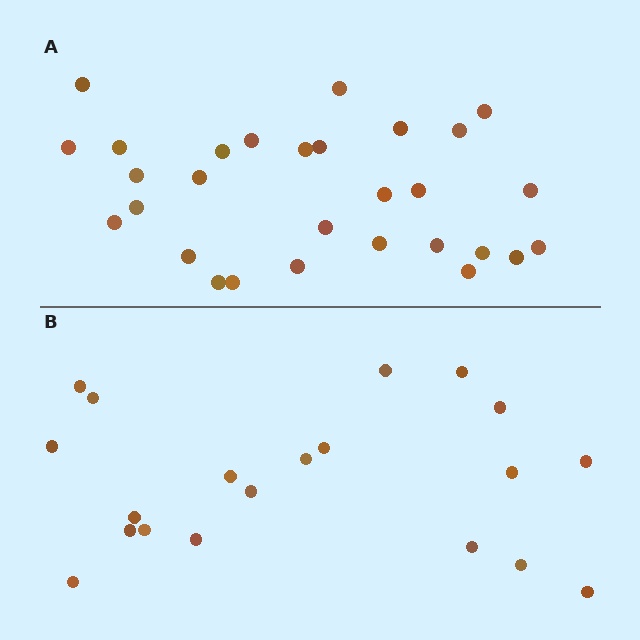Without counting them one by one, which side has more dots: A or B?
Region A (the top region) has more dots.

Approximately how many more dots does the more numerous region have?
Region A has roughly 8 or so more dots than region B.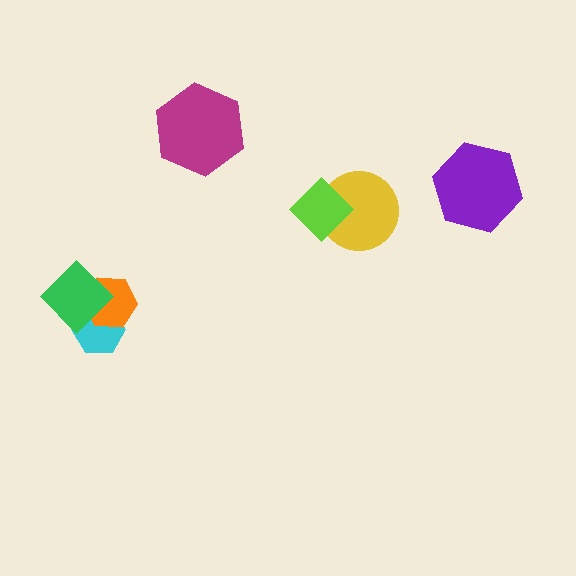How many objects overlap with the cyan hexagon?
2 objects overlap with the cyan hexagon.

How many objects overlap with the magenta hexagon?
0 objects overlap with the magenta hexagon.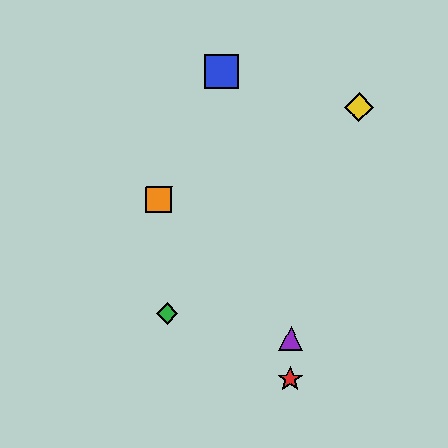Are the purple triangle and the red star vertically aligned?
Yes, both are at x≈291.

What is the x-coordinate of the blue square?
The blue square is at x≈222.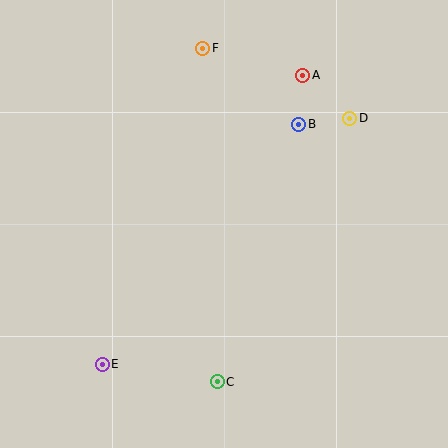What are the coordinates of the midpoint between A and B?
The midpoint between A and B is at (301, 100).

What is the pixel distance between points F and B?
The distance between F and B is 123 pixels.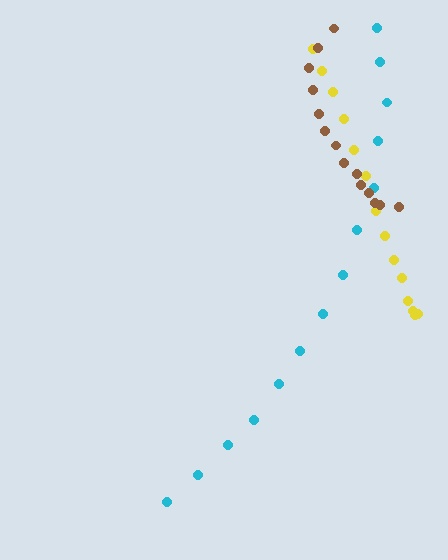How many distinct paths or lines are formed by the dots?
There are 3 distinct paths.